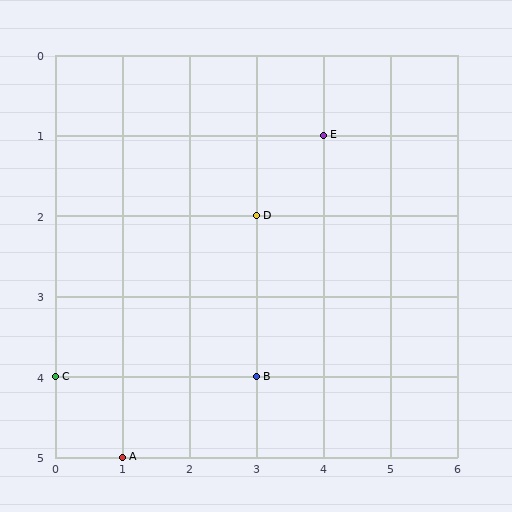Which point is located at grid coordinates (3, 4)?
Point B is at (3, 4).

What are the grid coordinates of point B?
Point B is at grid coordinates (3, 4).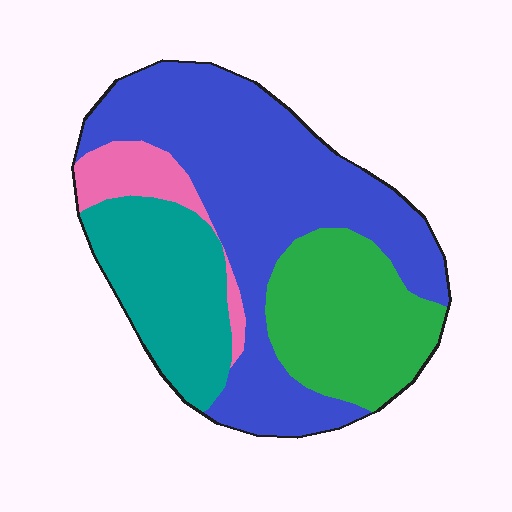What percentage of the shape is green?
Green takes up between a sixth and a third of the shape.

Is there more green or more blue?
Blue.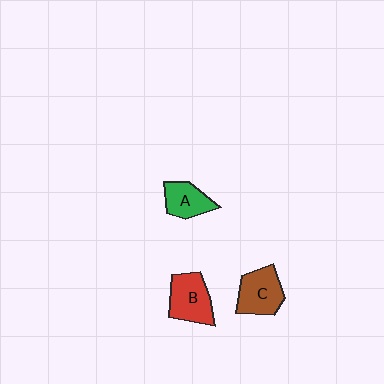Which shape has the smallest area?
Shape A (green).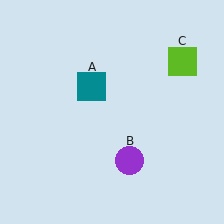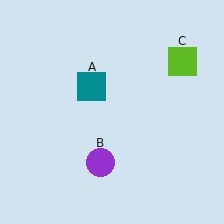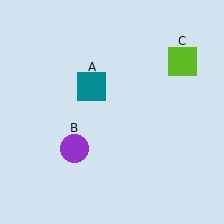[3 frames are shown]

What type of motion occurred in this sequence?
The purple circle (object B) rotated clockwise around the center of the scene.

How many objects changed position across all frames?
1 object changed position: purple circle (object B).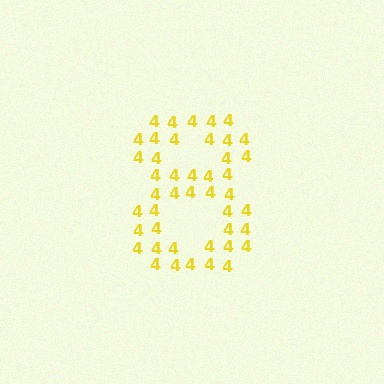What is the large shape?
The large shape is the digit 8.